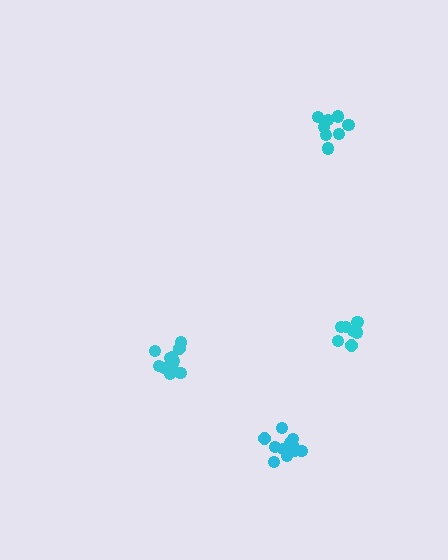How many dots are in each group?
Group 1: 7 dots, Group 2: 8 dots, Group 3: 13 dots, Group 4: 11 dots (39 total).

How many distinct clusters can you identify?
There are 4 distinct clusters.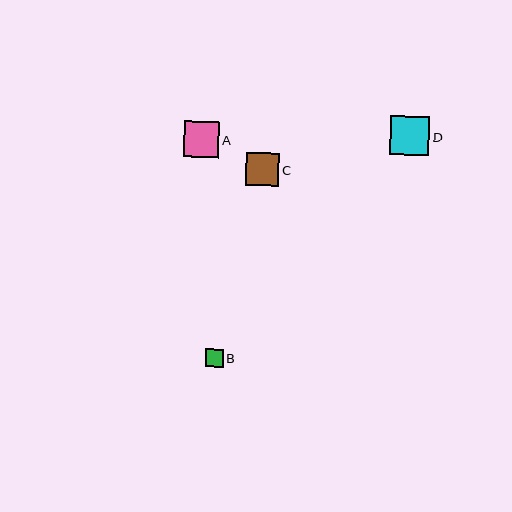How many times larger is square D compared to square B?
Square D is approximately 2.2 times the size of square B.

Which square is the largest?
Square D is the largest with a size of approximately 39 pixels.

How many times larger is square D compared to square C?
Square D is approximately 1.2 times the size of square C.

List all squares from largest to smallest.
From largest to smallest: D, A, C, B.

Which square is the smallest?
Square B is the smallest with a size of approximately 18 pixels.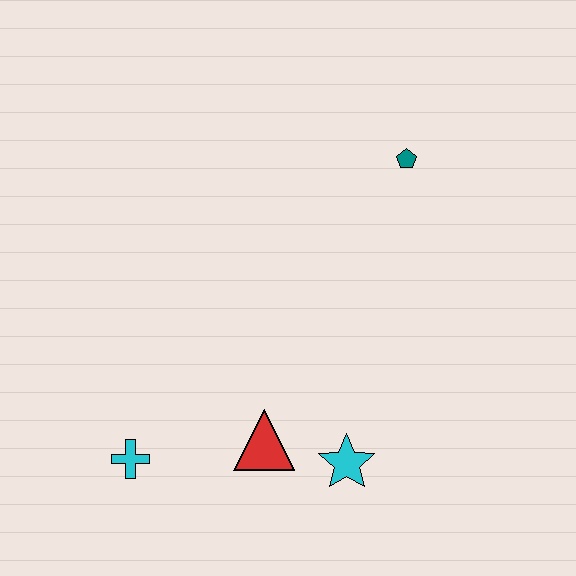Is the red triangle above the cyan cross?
Yes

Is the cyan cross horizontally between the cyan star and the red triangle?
No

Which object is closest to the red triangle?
The cyan star is closest to the red triangle.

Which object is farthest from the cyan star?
The teal pentagon is farthest from the cyan star.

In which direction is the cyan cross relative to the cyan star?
The cyan cross is to the left of the cyan star.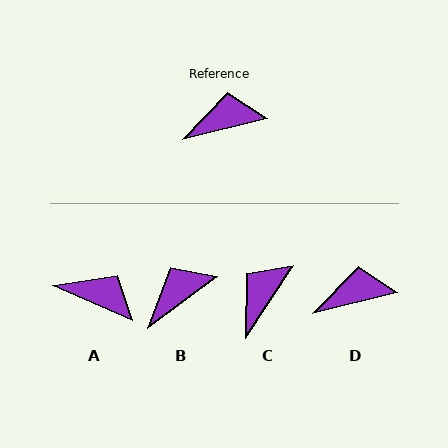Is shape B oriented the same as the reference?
No, it is off by about 23 degrees.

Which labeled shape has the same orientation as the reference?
D.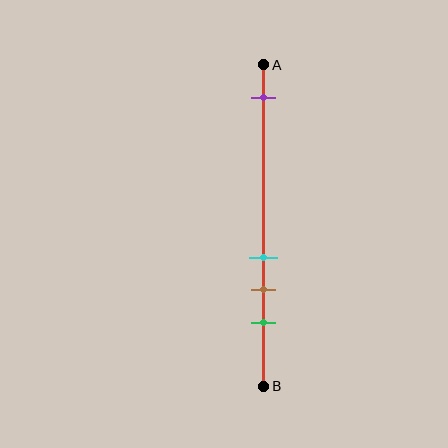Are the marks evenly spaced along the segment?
No, the marks are not evenly spaced.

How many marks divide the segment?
There are 4 marks dividing the segment.